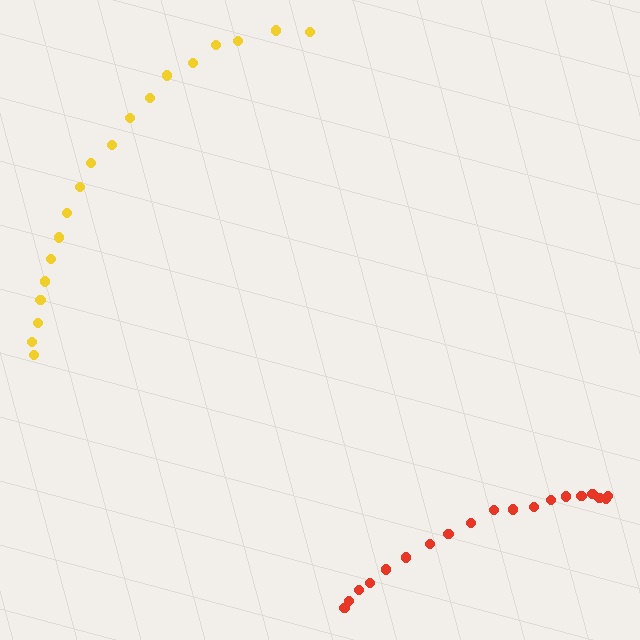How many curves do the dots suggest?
There are 2 distinct paths.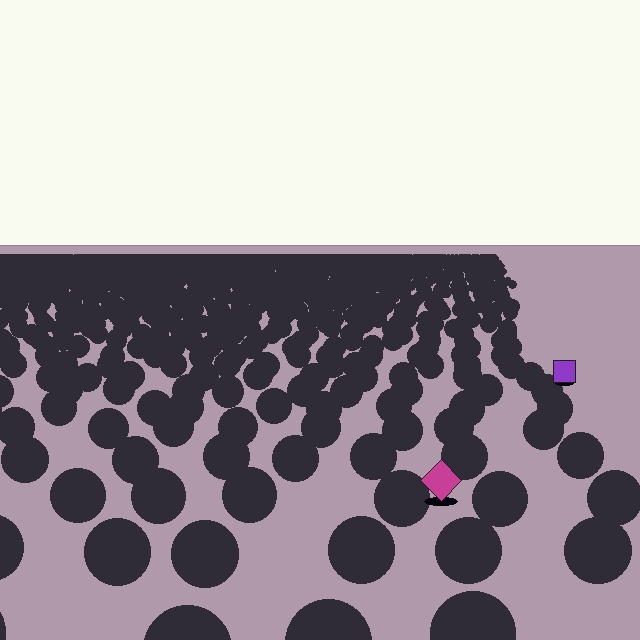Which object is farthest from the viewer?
The purple square is farthest from the viewer. It appears smaller and the ground texture around it is denser.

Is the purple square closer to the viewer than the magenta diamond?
No. The magenta diamond is closer — you can tell from the texture gradient: the ground texture is coarser near it.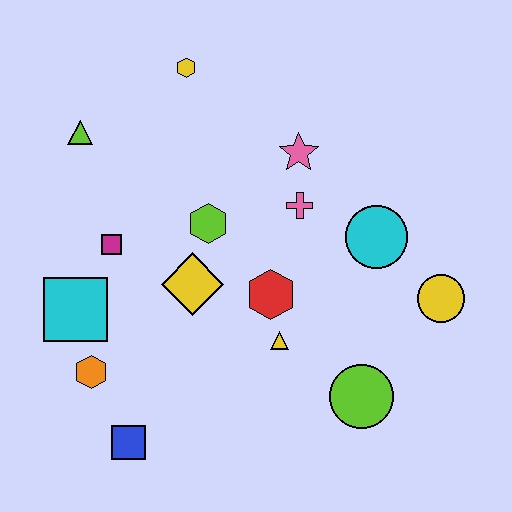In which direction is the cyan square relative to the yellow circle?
The cyan square is to the left of the yellow circle.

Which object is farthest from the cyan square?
The yellow circle is farthest from the cyan square.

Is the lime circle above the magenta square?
No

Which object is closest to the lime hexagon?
The yellow diamond is closest to the lime hexagon.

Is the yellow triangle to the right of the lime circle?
No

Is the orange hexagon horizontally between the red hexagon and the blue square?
No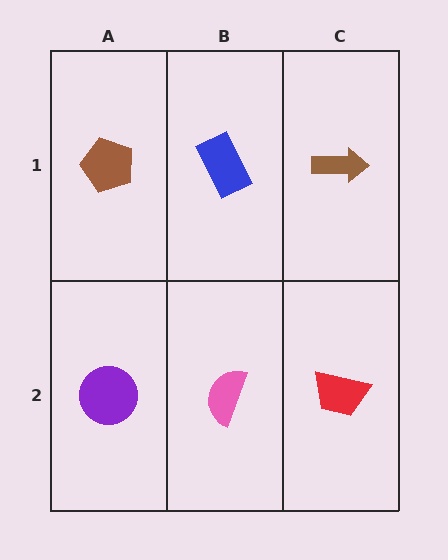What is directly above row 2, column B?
A blue rectangle.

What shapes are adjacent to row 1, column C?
A red trapezoid (row 2, column C), a blue rectangle (row 1, column B).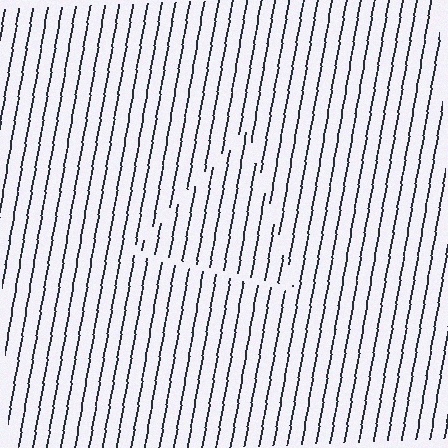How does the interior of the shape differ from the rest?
The interior of the shape contains the same grating, shifted by half a period — the contour is defined by the phase discontinuity where line-ends from the inner and outer gratings abut.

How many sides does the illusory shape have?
3 sides — the line-ends trace a triangle.